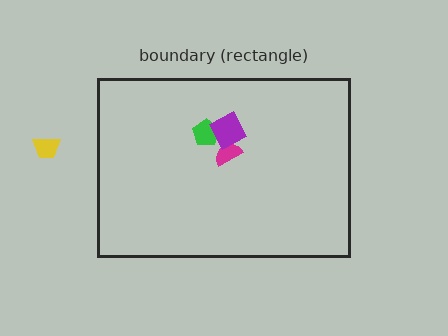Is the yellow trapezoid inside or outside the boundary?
Outside.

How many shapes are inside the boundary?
3 inside, 1 outside.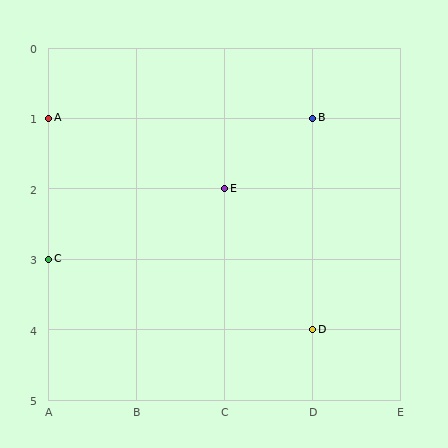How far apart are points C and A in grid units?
Points C and A are 2 rows apart.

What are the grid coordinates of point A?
Point A is at grid coordinates (A, 1).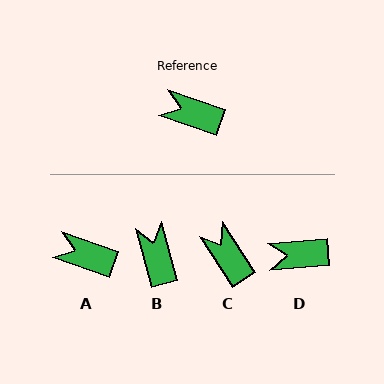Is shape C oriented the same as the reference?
No, it is off by about 37 degrees.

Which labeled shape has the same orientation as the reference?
A.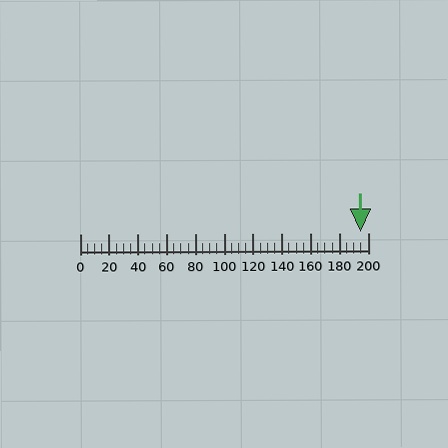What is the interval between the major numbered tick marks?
The major tick marks are spaced 20 units apart.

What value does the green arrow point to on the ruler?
The green arrow points to approximately 195.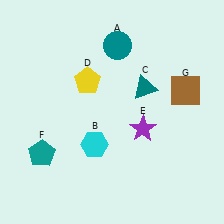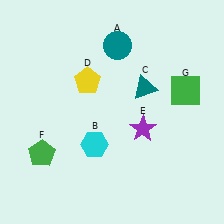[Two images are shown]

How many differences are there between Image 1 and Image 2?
There are 2 differences between the two images.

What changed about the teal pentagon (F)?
In Image 1, F is teal. In Image 2, it changed to green.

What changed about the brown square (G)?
In Image 1, G is brown. In Image 2, it changed to green.